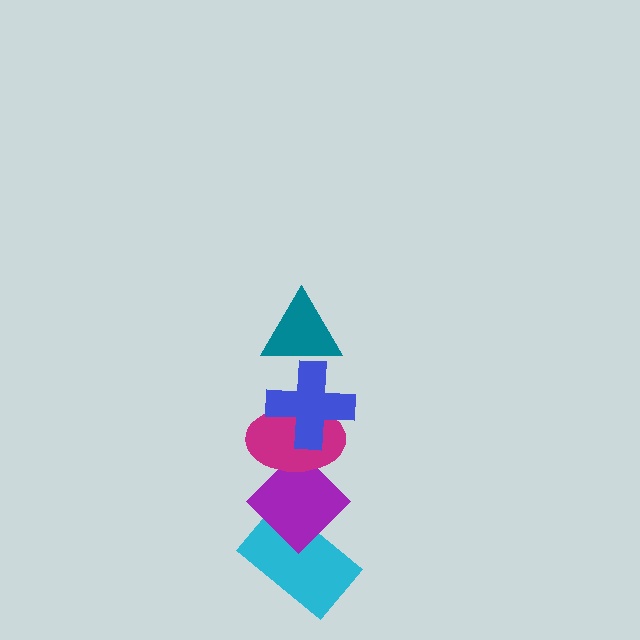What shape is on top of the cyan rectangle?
The purple diamond is on top of the cyan rectangle.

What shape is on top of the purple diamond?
The magenta ellipse is on top of the purple diamond.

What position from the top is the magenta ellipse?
The magenta ellipse is 3rd from the top.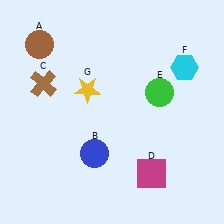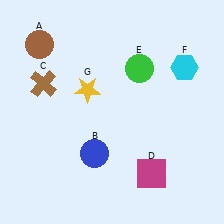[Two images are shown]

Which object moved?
The green circle (E) moved up.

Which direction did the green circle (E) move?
The green circle (E) moved up.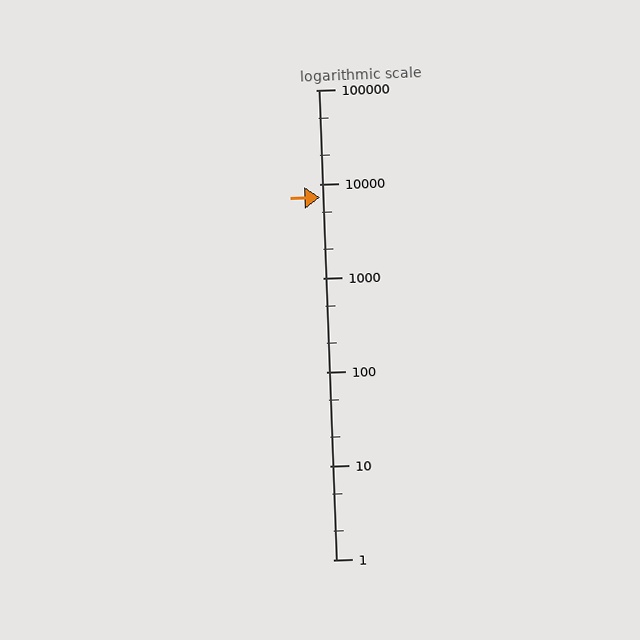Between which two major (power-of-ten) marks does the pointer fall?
The pointer is between 1000 and 10000.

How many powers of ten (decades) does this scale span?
The scale spans 5 decades, from 1 to 100000.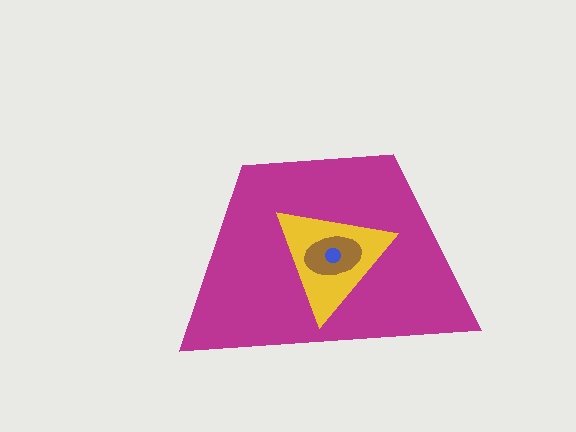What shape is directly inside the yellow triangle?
The brown ellipse.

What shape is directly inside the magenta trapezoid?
The yellow triangle.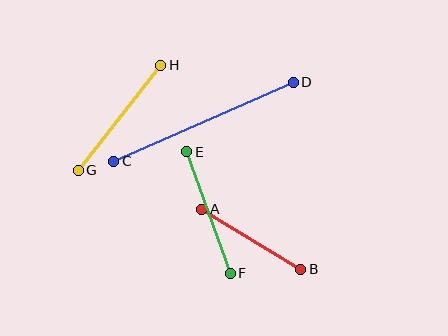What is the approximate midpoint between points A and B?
The midpoint is at approximately (251, 239) pixels.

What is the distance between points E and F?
The distance is approximately 129 pixels.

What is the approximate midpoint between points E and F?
The midpoint is at approximately (208, 212) pixels.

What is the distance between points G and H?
The distance is approximately 134 pixels.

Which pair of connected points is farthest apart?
Points C and D are farthest apart.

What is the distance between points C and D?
The distance is approximately 196 pixels.